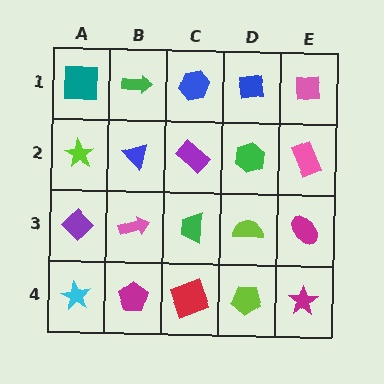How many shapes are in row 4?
5 shapes.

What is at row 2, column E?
A pink rectangle.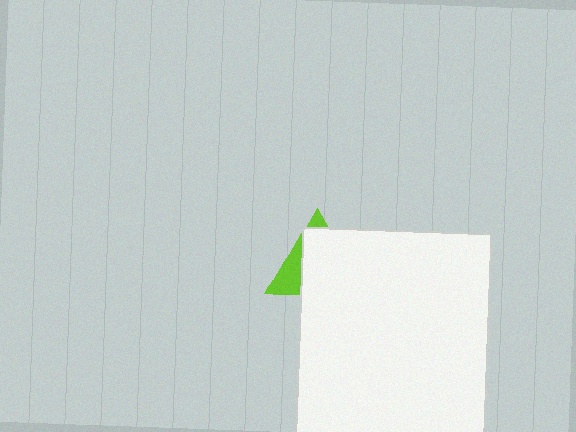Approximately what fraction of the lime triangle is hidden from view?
Roughly 69% of the lime triangle is hidden behind the white rectangle.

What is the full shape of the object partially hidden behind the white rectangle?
The partially hidden object is a lime triangle.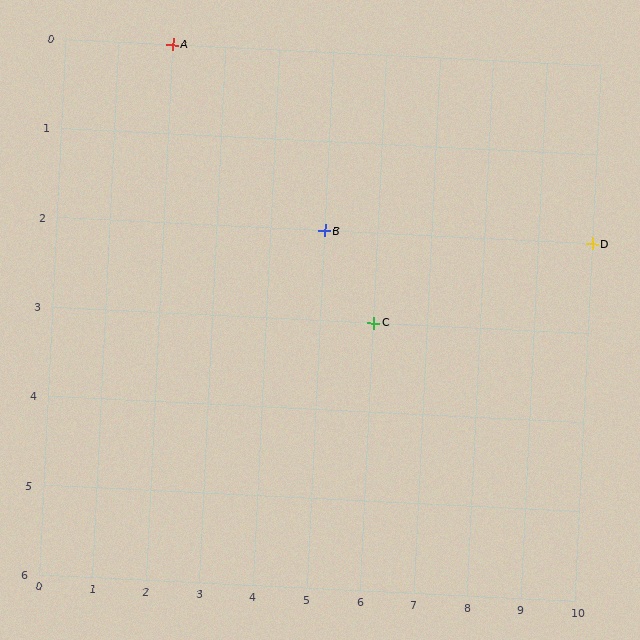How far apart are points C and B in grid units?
Points C and B are 1 column and 1 row apart (about 1.4 grid units diagonally).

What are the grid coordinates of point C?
Point C is at grid coordinates (6, 3).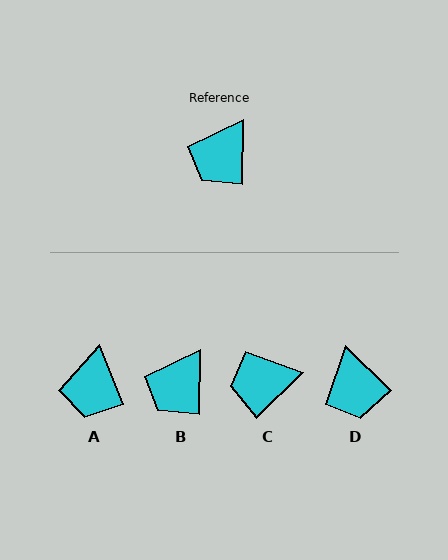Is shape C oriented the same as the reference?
No, it is off by about 45 degrees.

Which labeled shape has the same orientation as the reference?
B.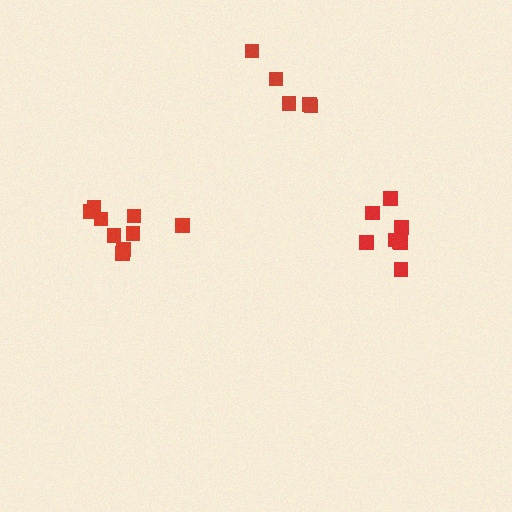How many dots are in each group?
Group 1: 8 dots, Group 2: 9 dots, Group 3: 5 dots (22 total).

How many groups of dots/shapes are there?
There are 3 groups.